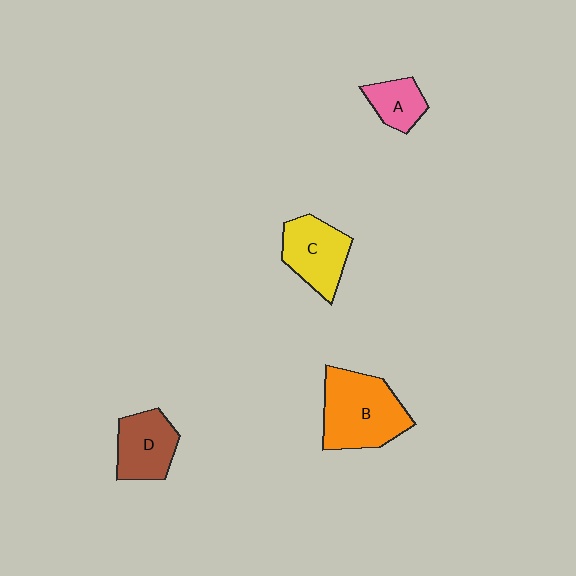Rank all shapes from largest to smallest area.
From largest to smallest: B (orange), C (yellow), D (brown), A (pink).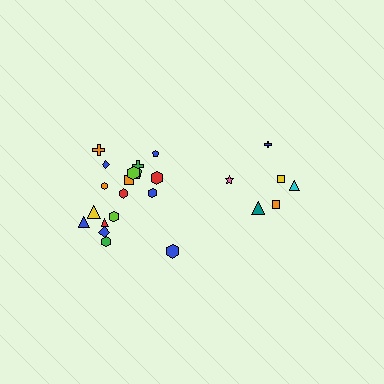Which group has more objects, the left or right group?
The left group.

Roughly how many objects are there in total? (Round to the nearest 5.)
Roughly 25 objects in total.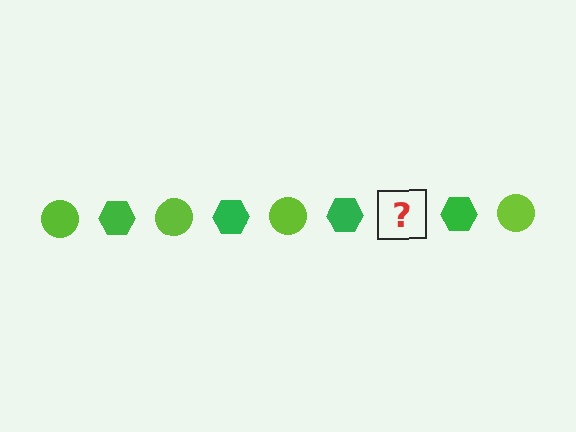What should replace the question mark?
The question mark should be replaced with a lime circle.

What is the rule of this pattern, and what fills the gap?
The rule is that the pattern alternates between lime circle and green hexagon. The gap should be filled with a lime circle.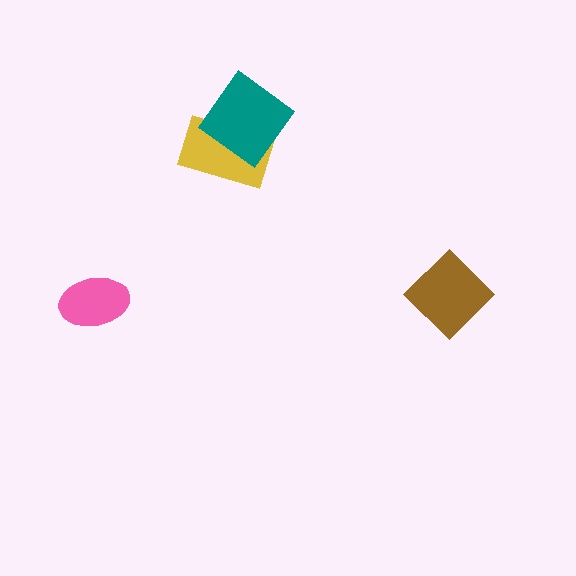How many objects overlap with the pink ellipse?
0 objects overlap with the pink ellipse.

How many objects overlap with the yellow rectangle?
1 object overlaps with the yellow rectangle.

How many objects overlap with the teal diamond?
1 object overlaps with the teal diamond.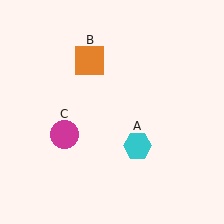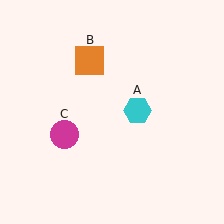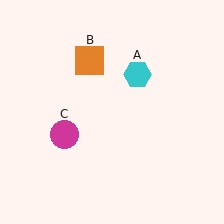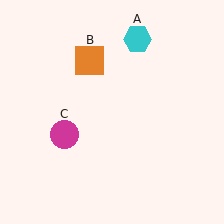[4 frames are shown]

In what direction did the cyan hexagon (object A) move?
The cyan hexagon (object A) moved up.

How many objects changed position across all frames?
1 object changed position: cyan hexagon (object A).